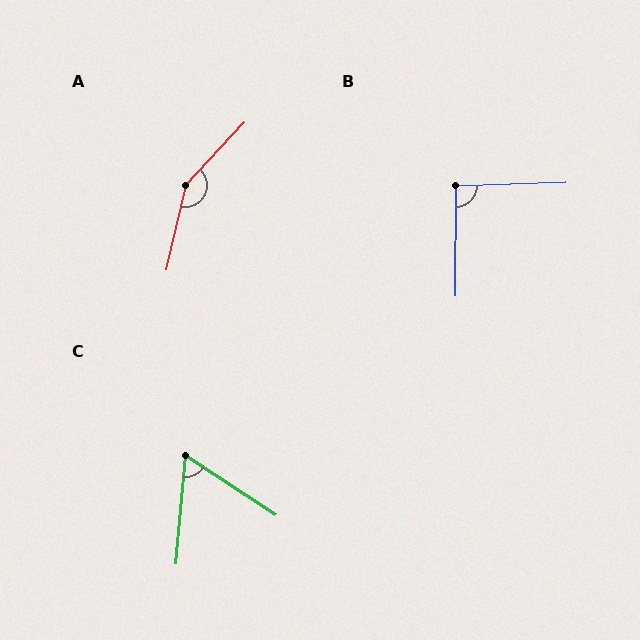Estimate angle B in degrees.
Approximately 92 degrees.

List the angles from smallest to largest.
C (62°), B (92°), A (150°).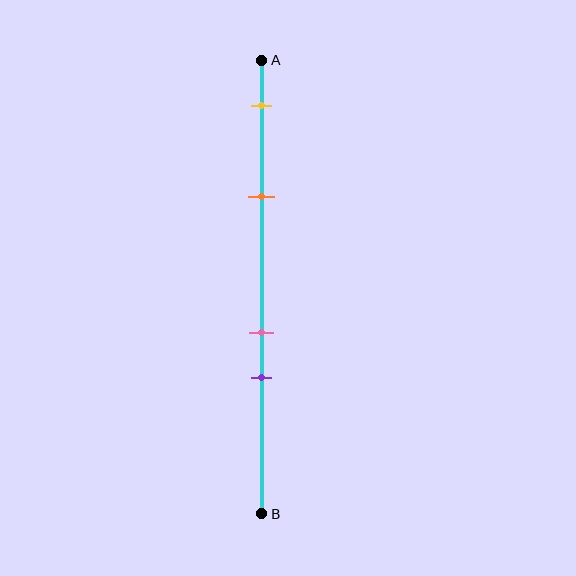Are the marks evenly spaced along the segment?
No, the marks are not evenly spaced.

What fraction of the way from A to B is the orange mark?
The orange mark is approximately 30% (0.3) of the way from A to B.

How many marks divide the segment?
There are 4 marks dividing the segment.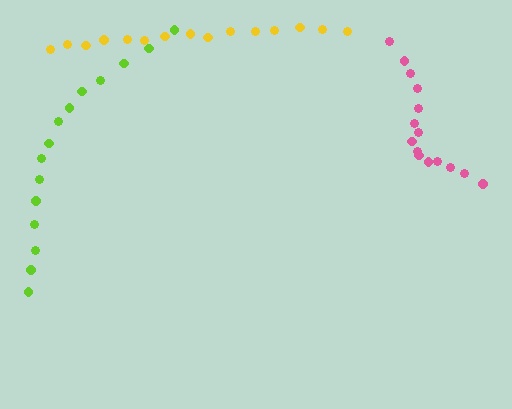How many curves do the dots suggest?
There are 3 distinct paths.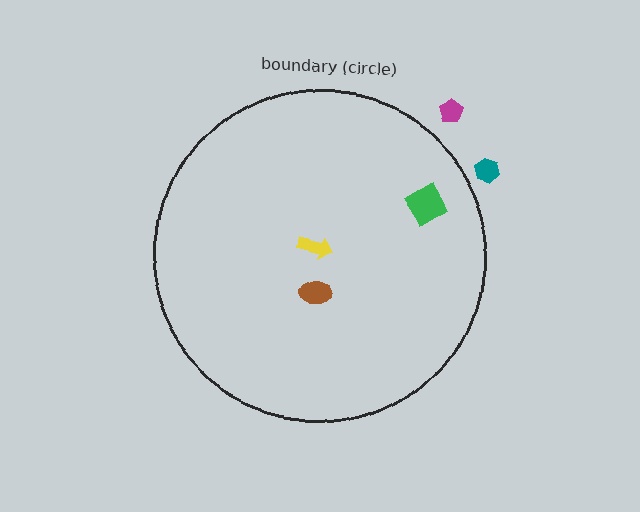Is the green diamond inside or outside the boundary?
Inside.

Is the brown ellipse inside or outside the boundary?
Inside.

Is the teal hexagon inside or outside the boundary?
Outside.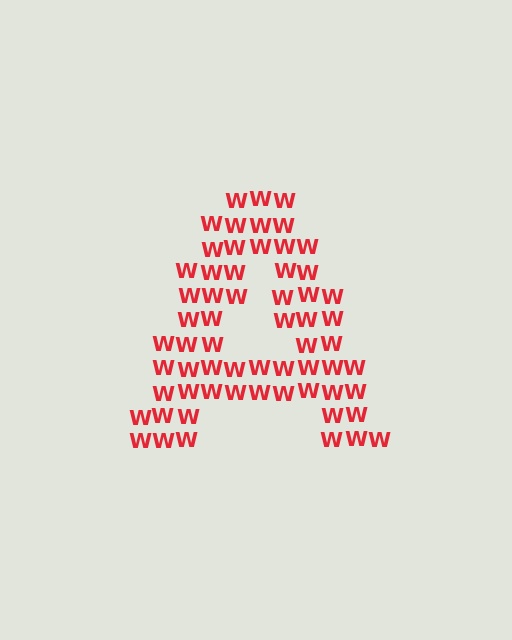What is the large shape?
The large shape is the letter A.